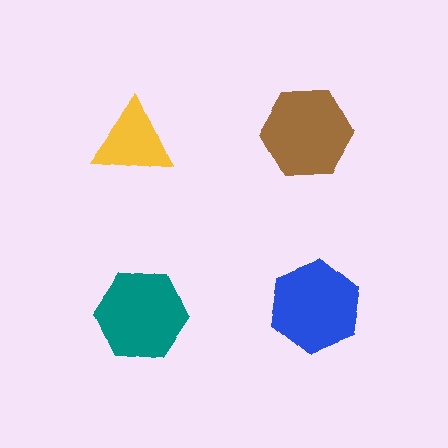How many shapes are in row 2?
2 shapes.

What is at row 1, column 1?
A yellow triangle.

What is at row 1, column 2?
A brown hexagon.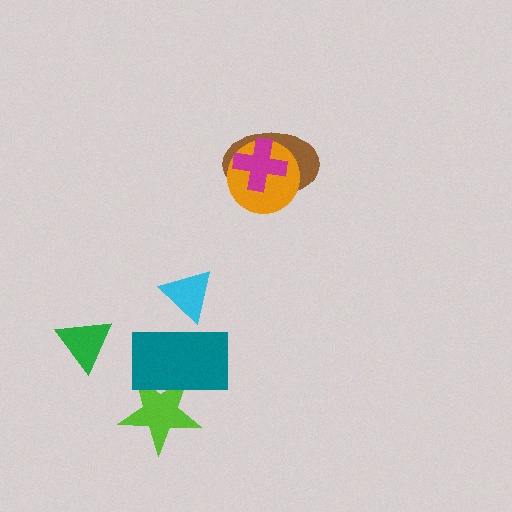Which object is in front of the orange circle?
The magenta cross is in front of the orange circle.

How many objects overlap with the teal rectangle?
2 objects overlap with the teal rectangle.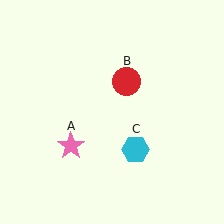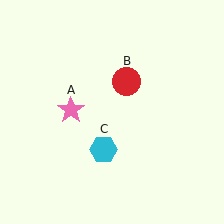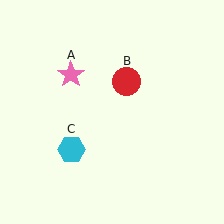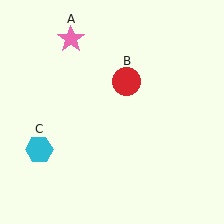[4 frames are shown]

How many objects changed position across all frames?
2 objects changed position: pink star (object A), cyan hexagon (object C).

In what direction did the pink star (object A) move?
The pink star (object A) moved up.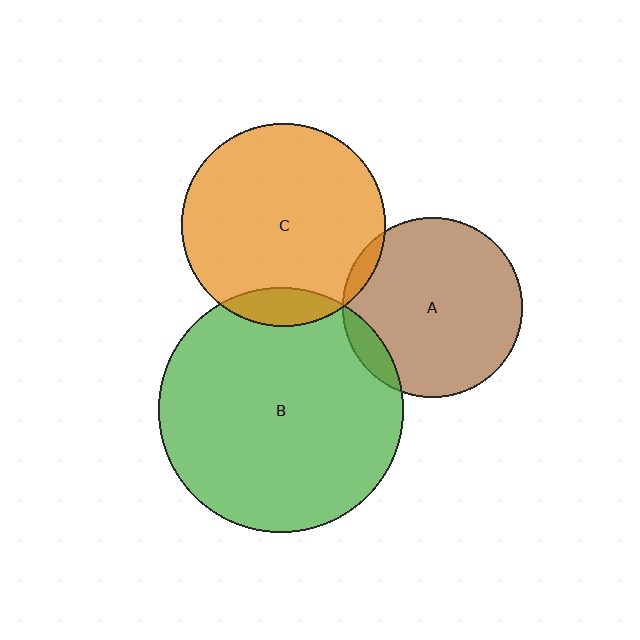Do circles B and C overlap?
Yes.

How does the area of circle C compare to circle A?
Approximately 1.3 times.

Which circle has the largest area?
Circle B (green).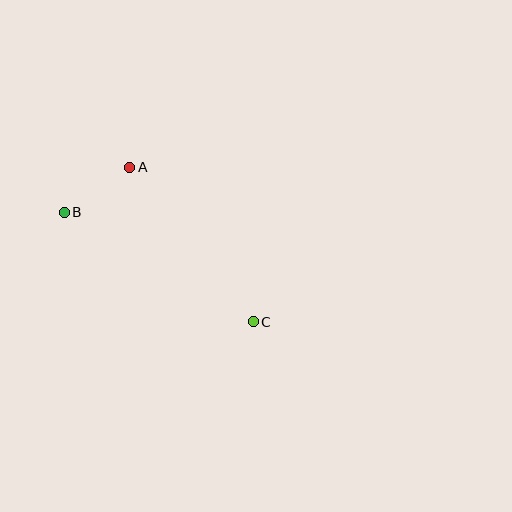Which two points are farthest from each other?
Points B and C are farthest from each other.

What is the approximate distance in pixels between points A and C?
The distance between A and C is approximately 198 pixels.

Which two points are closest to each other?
Points A and B are closest to each other.